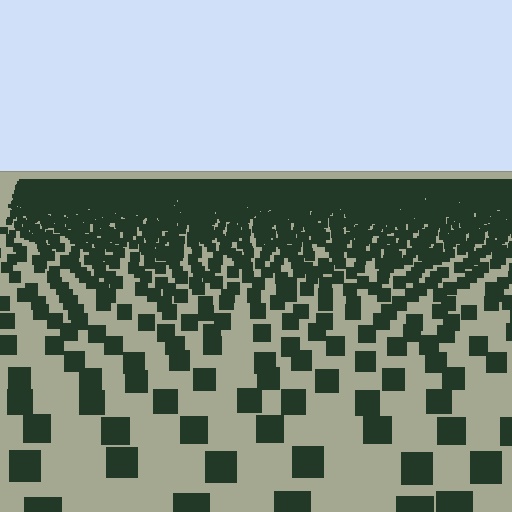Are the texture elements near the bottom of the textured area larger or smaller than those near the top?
Larger. Near the bottom, elements are closer to the viewer and appear at a bigger on-screen size.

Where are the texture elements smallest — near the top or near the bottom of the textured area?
Near the top.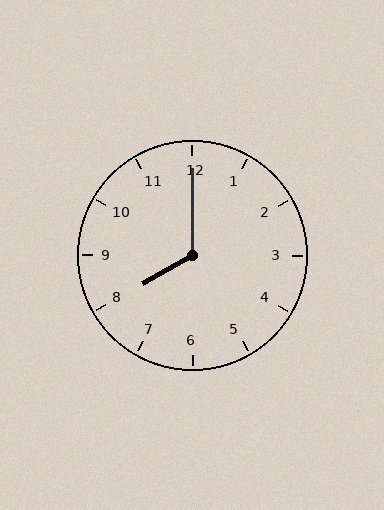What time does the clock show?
8:00.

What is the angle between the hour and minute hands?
Approximately 120 degrees.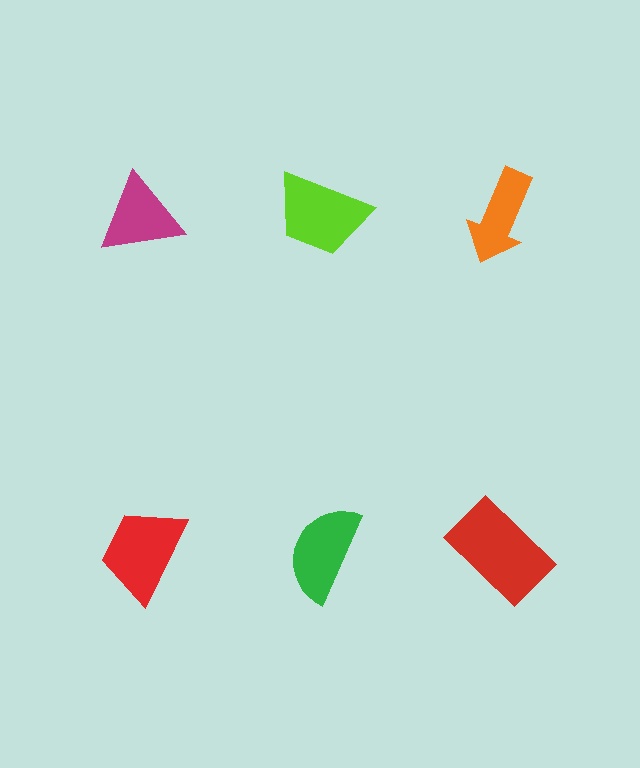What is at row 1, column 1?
A magenta triangle.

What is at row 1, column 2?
A lime trapezoid.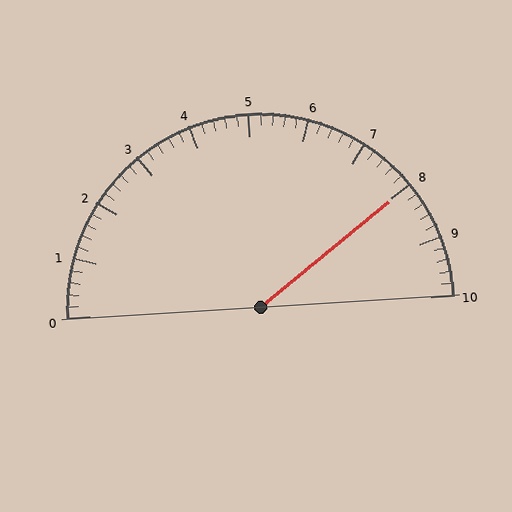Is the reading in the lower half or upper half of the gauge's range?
The reading is in the upper half of the range (0 to 10).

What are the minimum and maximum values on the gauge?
The gauge ranges from 0 to 10.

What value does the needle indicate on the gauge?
The needle indicates approximately 8.0.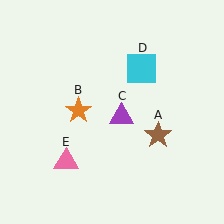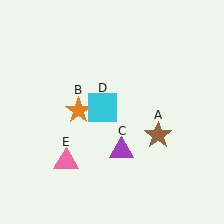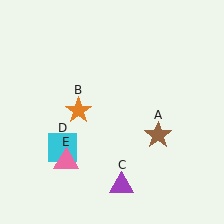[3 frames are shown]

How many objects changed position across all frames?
2 objects changed position: purple triangle (object C), cyan square (object D).